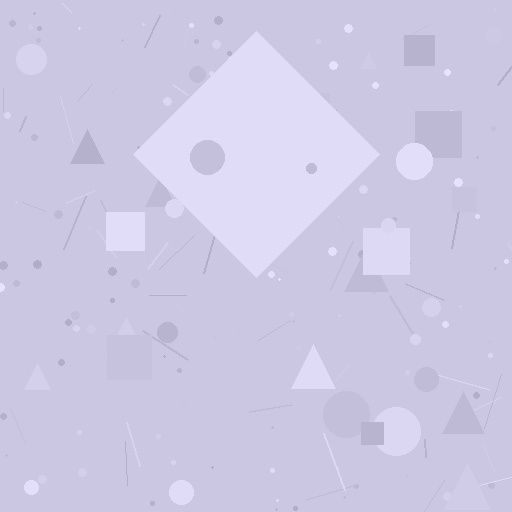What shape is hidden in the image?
A diamond is hidden in the image.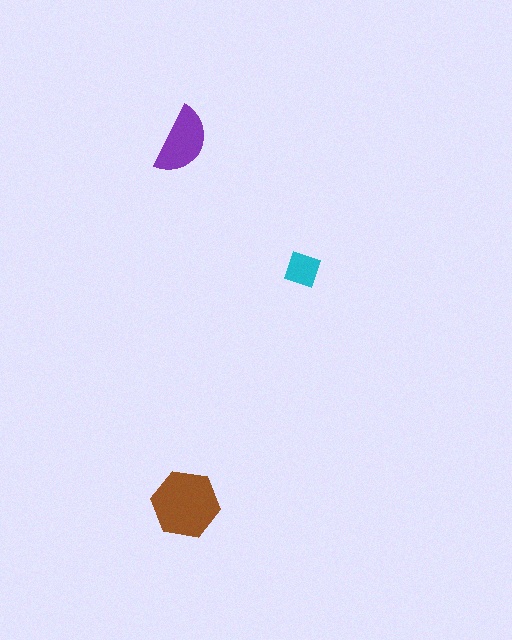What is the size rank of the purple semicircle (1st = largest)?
2nd.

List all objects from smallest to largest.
The cyan diamond, the purple semicircle, the brown hexagon.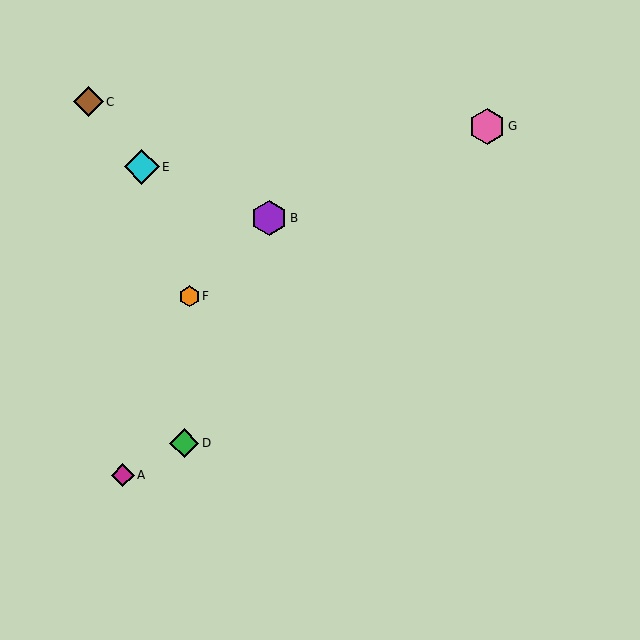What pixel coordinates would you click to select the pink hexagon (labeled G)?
Click at (487, 126) to select the pink hexagon G.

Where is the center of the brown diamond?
The center of the brown diamond is at (88, 102).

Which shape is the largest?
The pink hexagon (labeled G) is the largest.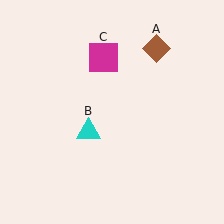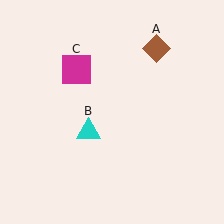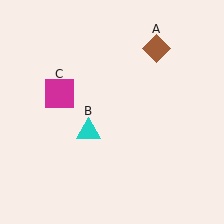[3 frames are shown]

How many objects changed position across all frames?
1 object changed position: magenta square (object C).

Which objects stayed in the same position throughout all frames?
Brown diamond (object A) and cyan triangle (object B) remained stationary.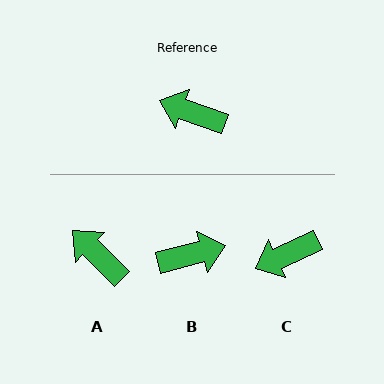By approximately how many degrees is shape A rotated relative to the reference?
Approximately 25 degrees clockwise.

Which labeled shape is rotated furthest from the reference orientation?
B, about 146 degrees away.